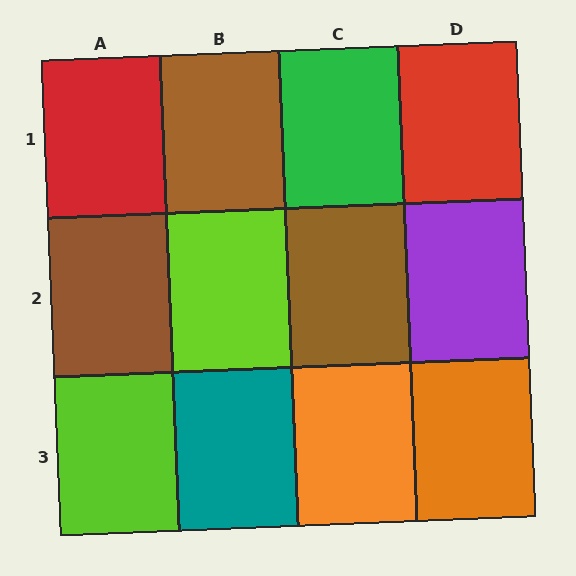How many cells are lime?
2 cells are lime.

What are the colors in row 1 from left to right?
Red, brown, green, red.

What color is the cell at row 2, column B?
Lime.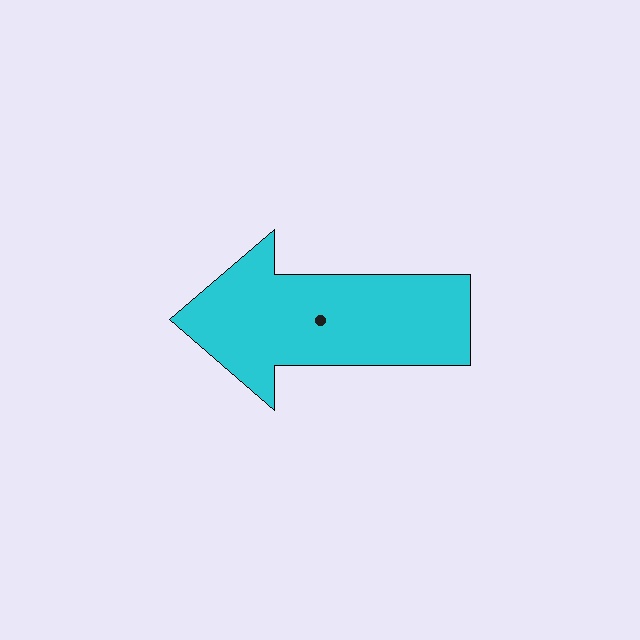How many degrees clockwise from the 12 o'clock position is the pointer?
Approximately 270 degrees.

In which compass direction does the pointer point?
West.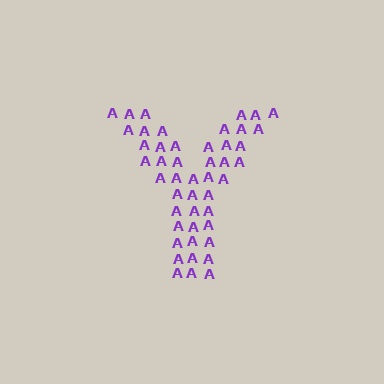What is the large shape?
The large shape is the letter Y.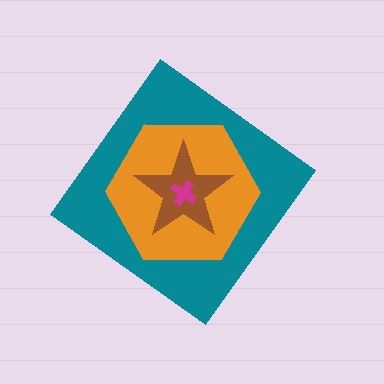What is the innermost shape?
The magenta cross.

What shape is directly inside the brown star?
The magenta cross.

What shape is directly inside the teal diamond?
The orange hexagon.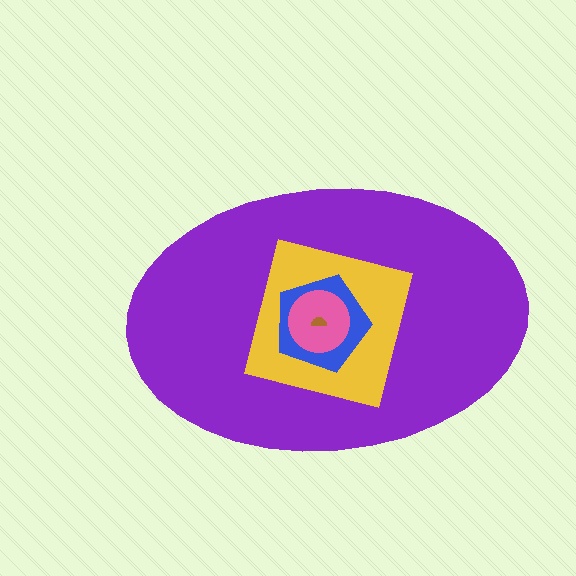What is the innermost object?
The brown semicircle.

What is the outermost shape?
The purple ellipse.